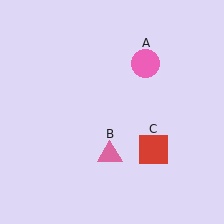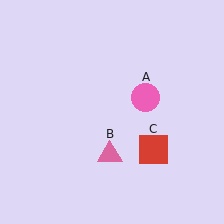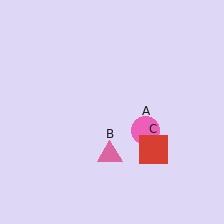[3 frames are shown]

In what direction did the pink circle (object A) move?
The pink circle (object A) moved down.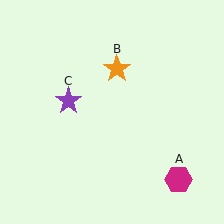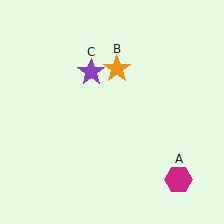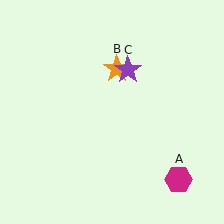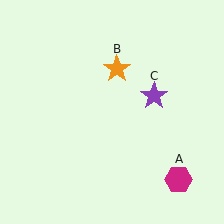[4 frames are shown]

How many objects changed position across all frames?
1 object changed position: purple star (object C).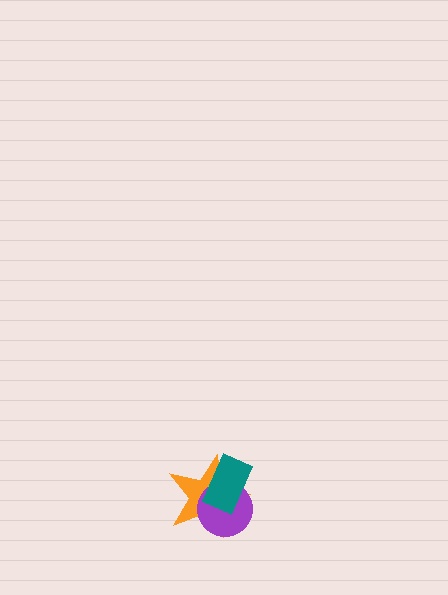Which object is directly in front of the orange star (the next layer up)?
The purple circle is directly in front of the orange star.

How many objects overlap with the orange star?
2 objects overlap with the orange star.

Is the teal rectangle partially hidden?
No, no other shape covers it.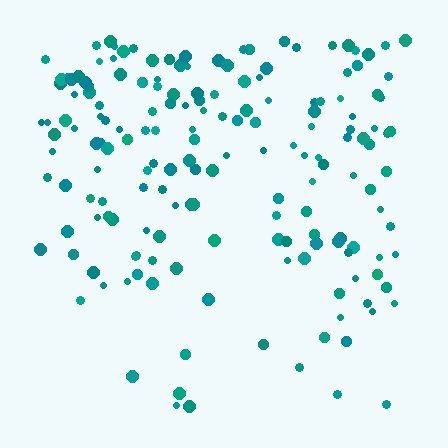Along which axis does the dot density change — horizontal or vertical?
Vertical.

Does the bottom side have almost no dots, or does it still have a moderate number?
Still a moderate number, just noticeably fewer than the top.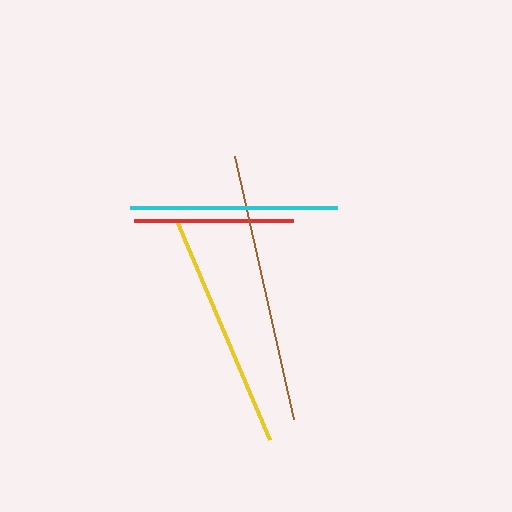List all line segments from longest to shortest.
From longest to shortest: brown, yellow, cyan, red.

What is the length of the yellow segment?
The yellow segment is approximately 238 pixels long.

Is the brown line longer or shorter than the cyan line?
The brown line is longer than the cyan line.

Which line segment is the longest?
The brown line is the longest at approximately 269 pixels.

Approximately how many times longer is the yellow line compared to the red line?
The yellow line is approximately 1.5 times the length of the red line.